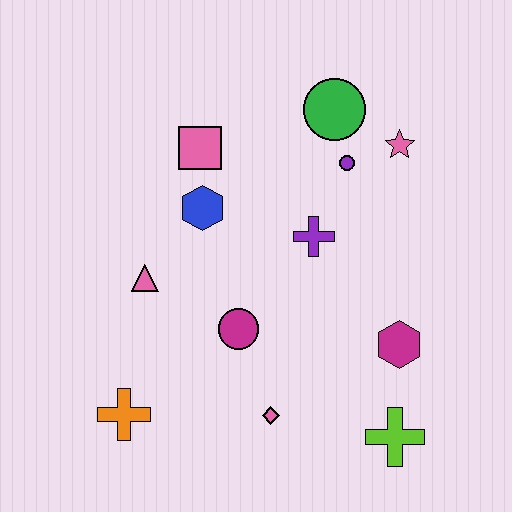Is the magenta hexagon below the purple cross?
Yes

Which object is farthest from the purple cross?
The orange cross is farthest from the purple cross.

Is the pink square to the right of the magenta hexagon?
No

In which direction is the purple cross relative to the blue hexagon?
The purple cross is to the right of the blue hexagon.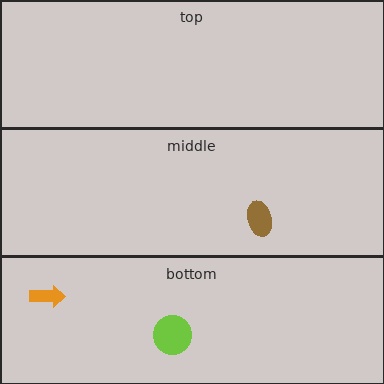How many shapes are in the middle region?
1.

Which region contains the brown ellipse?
The middle region.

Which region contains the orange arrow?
The bottom region.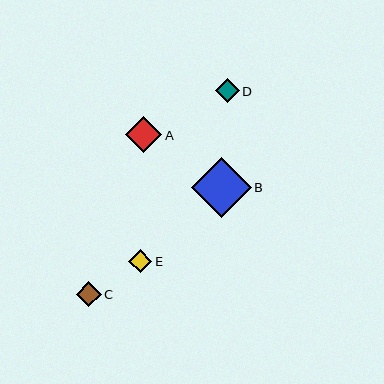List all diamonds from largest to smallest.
From largest to smallest: B, A, C, D, E.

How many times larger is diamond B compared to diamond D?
Diamond B is approximately 2.5 times the size of diamond D.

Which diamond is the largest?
Diamond B is the largest with a size of approximately 60 pixels.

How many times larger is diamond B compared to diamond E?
Diamond B is approximately 2.6 times the size of diamond E.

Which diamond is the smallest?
Diamond E is the smallest with a size of approximately 23 pixels.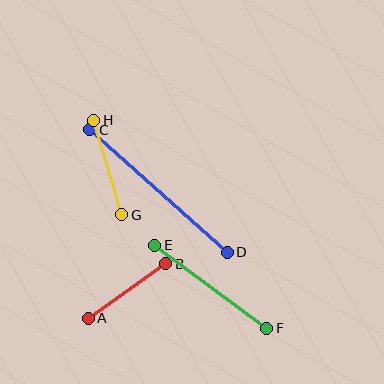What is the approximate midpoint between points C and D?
The midpoint is at approximately (159, 191) pixels.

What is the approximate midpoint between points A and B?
The midpoint is at approximately (127, 291) pixels.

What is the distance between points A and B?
The distance is approximately 95 pixels.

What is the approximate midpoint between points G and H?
The midpoint is at approximately (108, 168) pixels.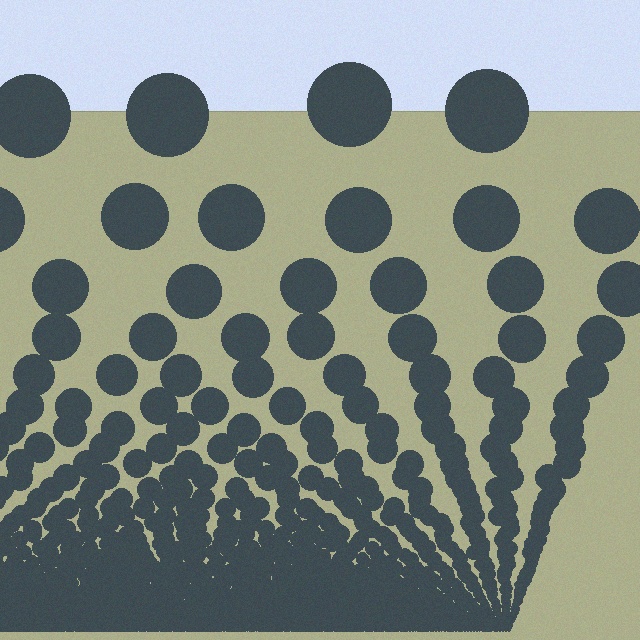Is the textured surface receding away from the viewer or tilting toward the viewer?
The surface appears to tilt toward the viewer. Texture elements get larger and sparser toward the top.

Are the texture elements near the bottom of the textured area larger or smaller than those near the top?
Smaller. The gradient is inverted — elements near the bottom are smaller and denser.